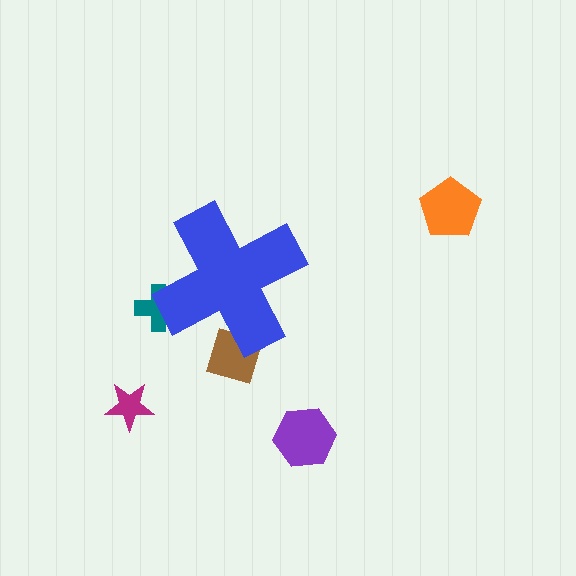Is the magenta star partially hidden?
No, the magenta star is fully visible.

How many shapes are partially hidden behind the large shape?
2 shapes are partially hidden.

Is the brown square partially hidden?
Yes, the brown square is partially hidden behind the blue cross.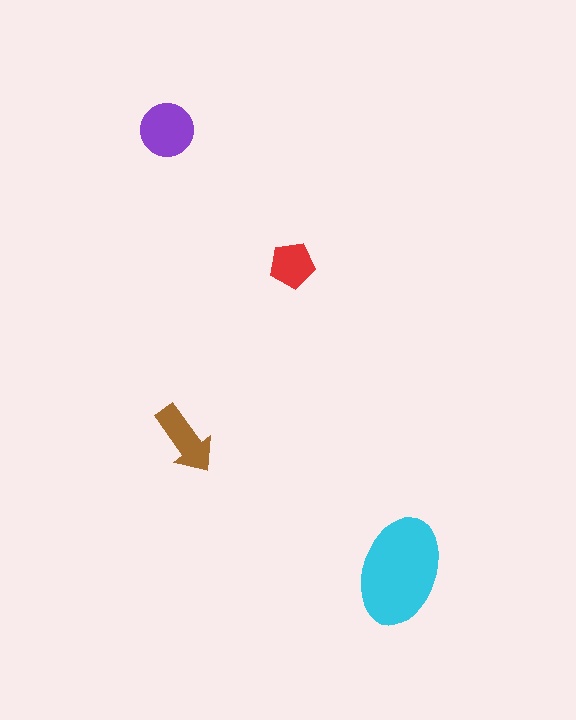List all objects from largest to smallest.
The cyan ellipse, the purple circle, the brown arrow, the red pentagon.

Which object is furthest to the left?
The purple circle is leftmost.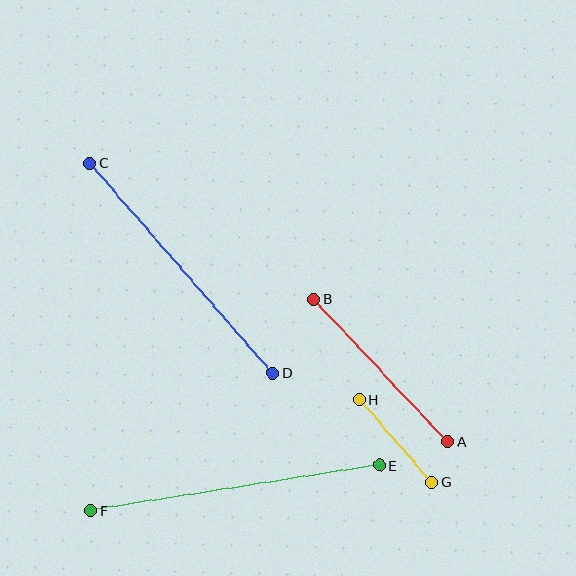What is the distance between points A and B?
The distance is approximately 196 pixels.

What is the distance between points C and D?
The distance is approximately 278 pixels.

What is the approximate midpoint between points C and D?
The midpoint is at approximately (181, 268) pixels.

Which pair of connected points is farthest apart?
Points E and F are farthest apart.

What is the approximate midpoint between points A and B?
The midpoint is at approximately (380, 370) pixels.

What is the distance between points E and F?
The distance is approximately 293 pixels.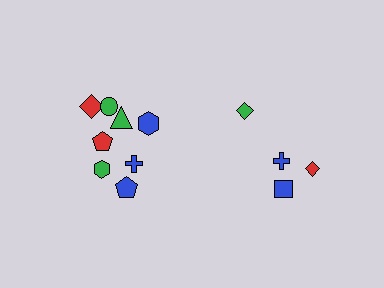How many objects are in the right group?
There are 4 objects.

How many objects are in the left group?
There are 8 objects.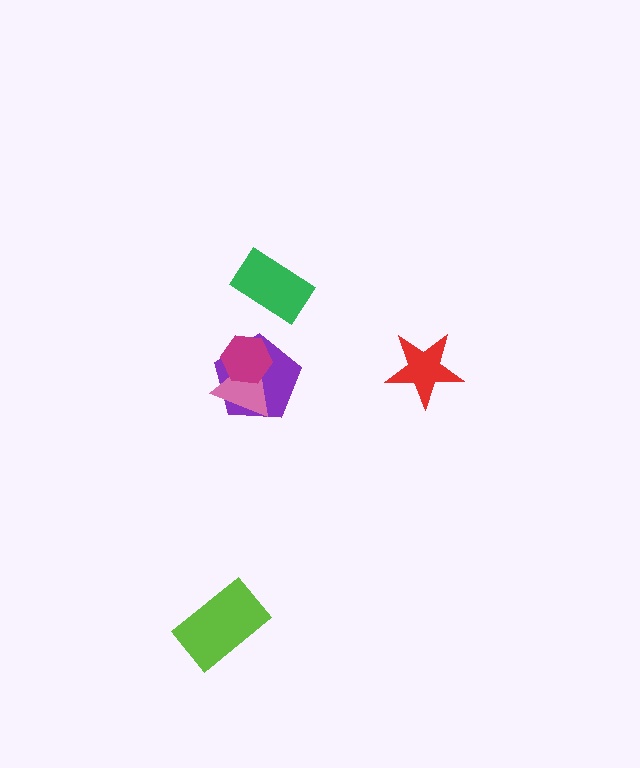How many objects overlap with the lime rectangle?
0 objects overlap with the lime rectangle.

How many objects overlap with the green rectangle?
0 objects overlap with the green rectangle.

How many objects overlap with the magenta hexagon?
2 objects overlap with the magenta hexagon.